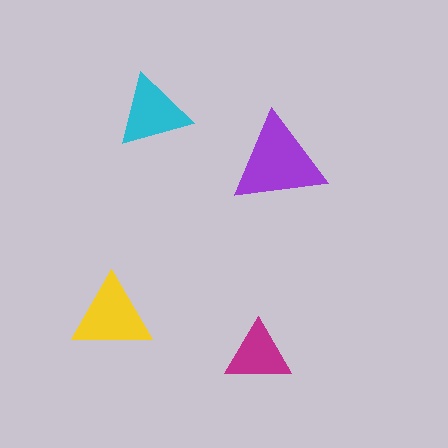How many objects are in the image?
There are 4 objects in the image.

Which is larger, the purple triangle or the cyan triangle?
The purple one.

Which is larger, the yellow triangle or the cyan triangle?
The yellow one.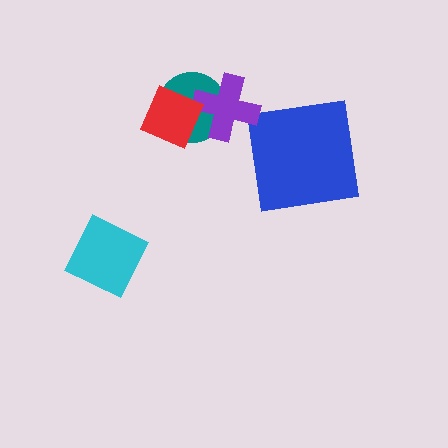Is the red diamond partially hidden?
No, no other shape covers it.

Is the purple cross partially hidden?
Yes, it is partially covered by another shape.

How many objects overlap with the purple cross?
2 objects overlap with the purple cross.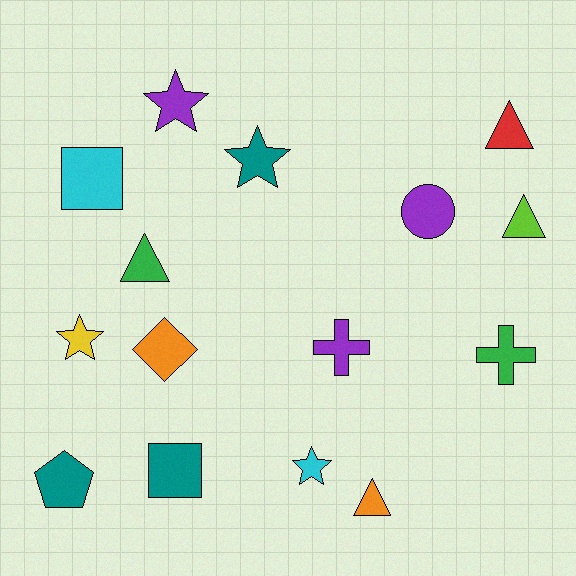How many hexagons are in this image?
There are no hexagons.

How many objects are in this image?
There are 15 objects.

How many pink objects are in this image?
There are no pink objects.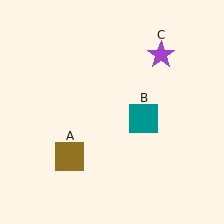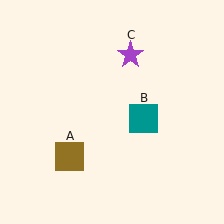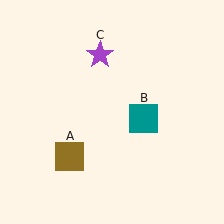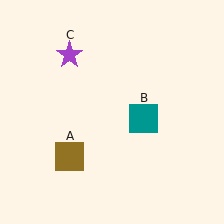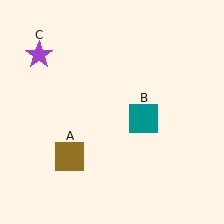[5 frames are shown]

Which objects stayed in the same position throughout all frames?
Brown square (object A) and teal square (object B) remained stationary.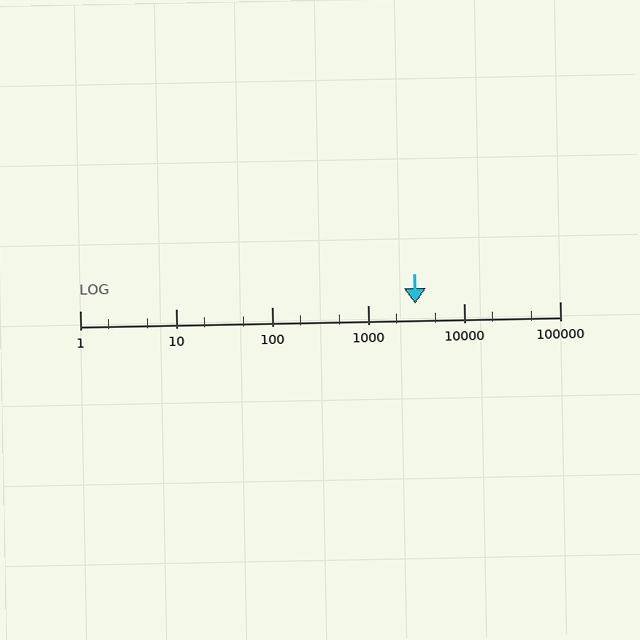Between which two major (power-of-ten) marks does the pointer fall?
The pointer is between 1000 and 10000.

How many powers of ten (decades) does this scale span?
The scale spans 5 decades, from 1 to 100000.